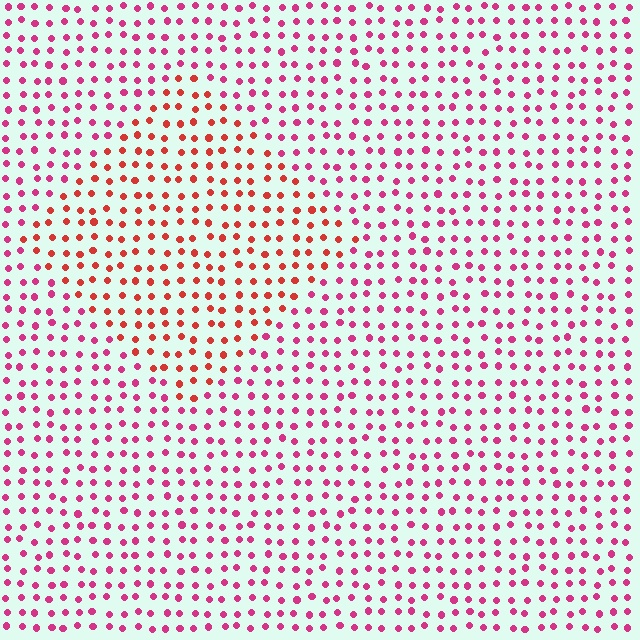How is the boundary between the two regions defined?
The boundary is defined purely by a slight shift in hue (about 32 degrees). Spacing, size, and orientation are identical on both sides.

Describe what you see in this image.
The image is filled with small magenta elements in a uniform arrangement. A diamond-shaped region is visible where the elements are tinted to a slightly different hue, forming a subtle color boundary.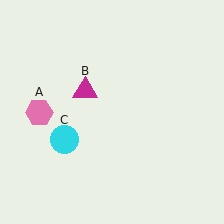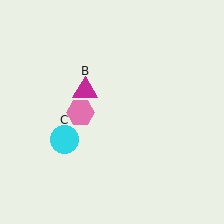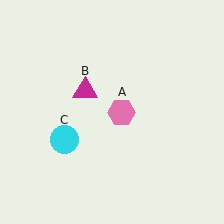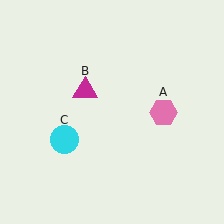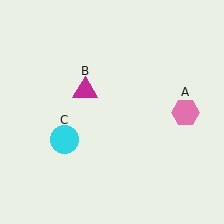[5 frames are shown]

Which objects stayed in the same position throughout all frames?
Magenta triangle (object B) and cyan circle (object C) remained stationary.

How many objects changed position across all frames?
1 object changed position: pink hexagon (object A).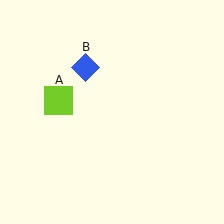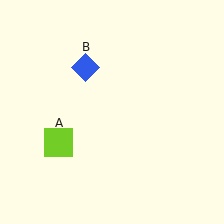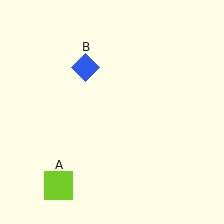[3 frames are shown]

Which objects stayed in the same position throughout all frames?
Blue diamond (object B) remained stationary.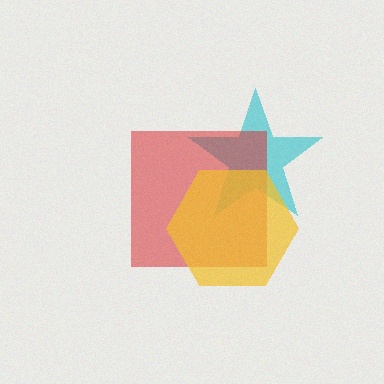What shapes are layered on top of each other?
The layered shapes are: a cyan star, a red square, a yellow hexagon.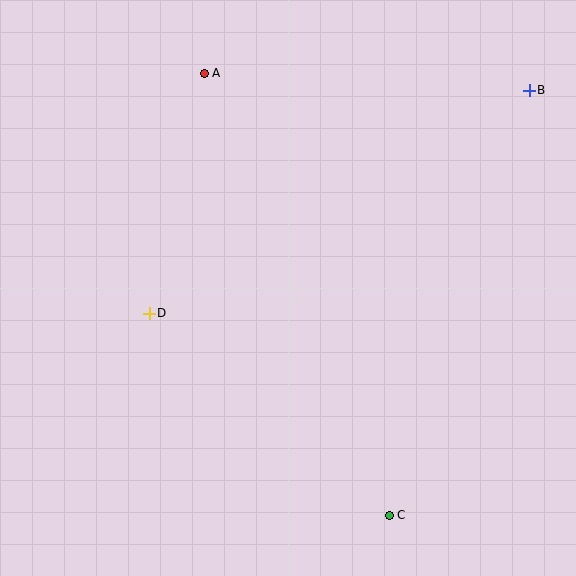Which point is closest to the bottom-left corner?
Point D is closest to the bottom-left corner.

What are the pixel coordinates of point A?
Point A is at (204, 73).